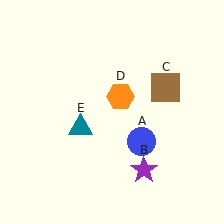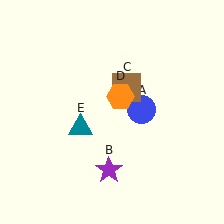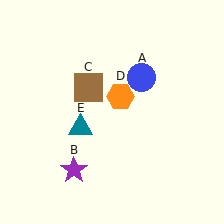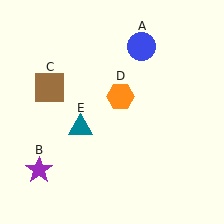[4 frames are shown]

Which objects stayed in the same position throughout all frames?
Orange hexagon (object D) and teal triangle (object E) remained stationary.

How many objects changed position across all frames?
3 objects changed position: blue circle (object A), purple star (object B), brown square (object C).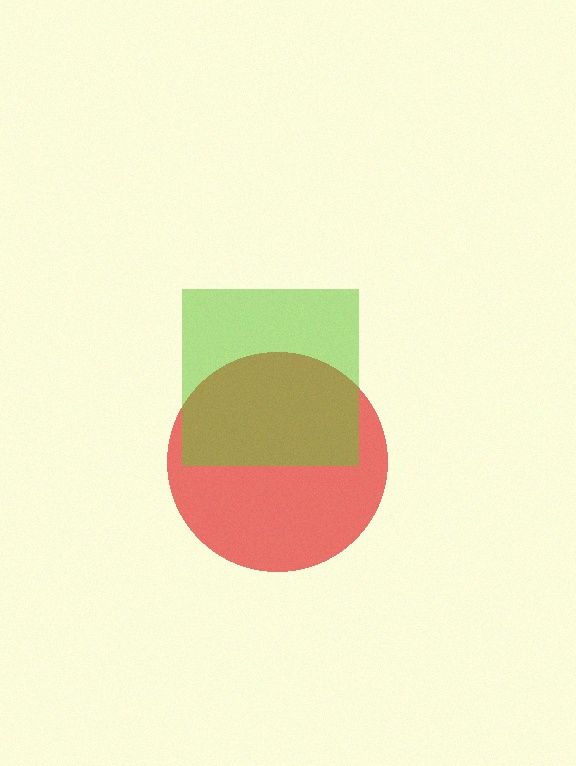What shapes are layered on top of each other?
The layered shapes are: a red circle, a lime square.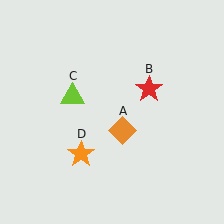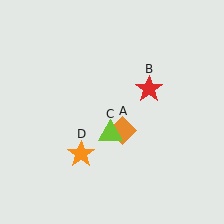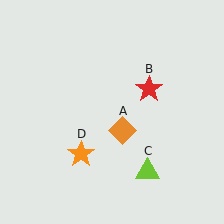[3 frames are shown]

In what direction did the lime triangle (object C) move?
The lime triangle (object C) moved down and to the right.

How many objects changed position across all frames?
1 object changed position: lime triangle (object C).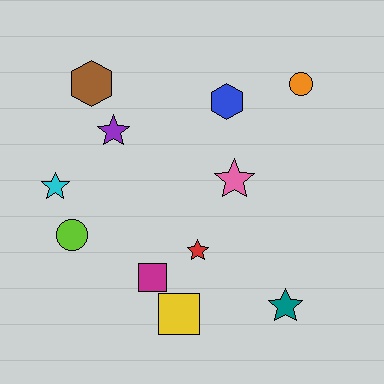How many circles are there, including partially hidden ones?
There are 2 circles.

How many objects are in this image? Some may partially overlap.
There are 11 objects.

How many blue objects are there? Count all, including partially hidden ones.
There is 1 blue object.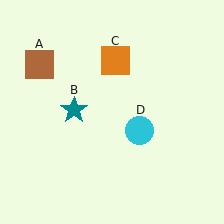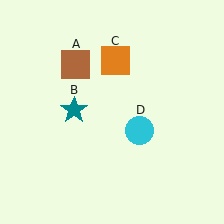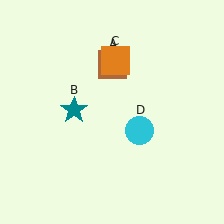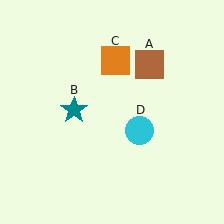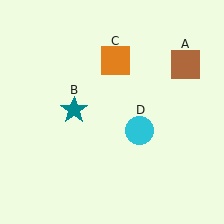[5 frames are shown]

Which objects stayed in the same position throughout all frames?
Teal star (object B) and orange square (object C) and cyan circle (object D) remained stationary.